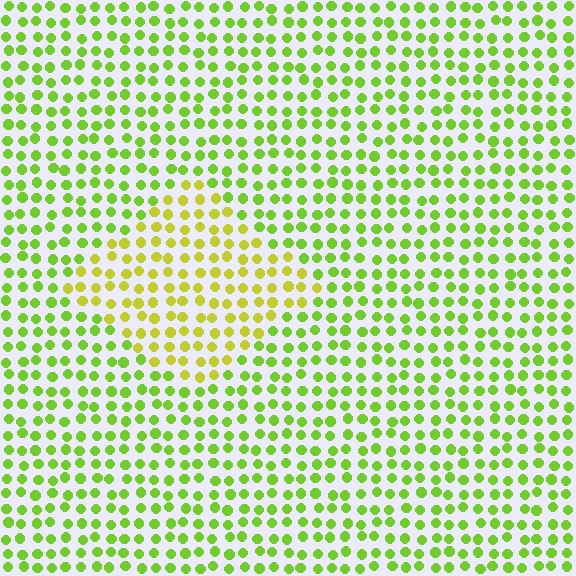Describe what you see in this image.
The image is filled with small lime elements in a uniform arrangement. A diamond-shaped region is visible where the elements are tinted to a slightly different hue, forming a subtle color boundary.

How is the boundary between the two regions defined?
The boundary is defined purely by a slight shift in hue (about 29 degrees). Spacing, size, and orientation are identical on both sides.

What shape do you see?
I see a diamond.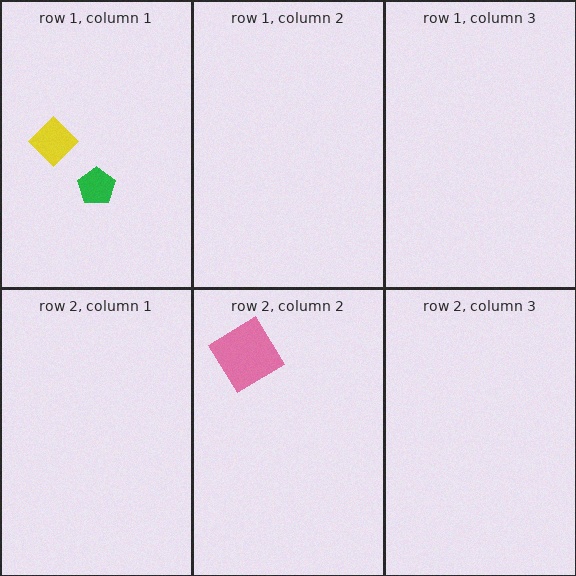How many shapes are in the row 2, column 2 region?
1.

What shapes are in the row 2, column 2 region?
The pink diamond.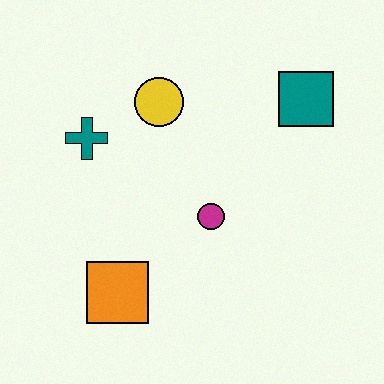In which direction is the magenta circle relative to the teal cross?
The magenta circle is to the right of the teal cross.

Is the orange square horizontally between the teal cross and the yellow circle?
Yes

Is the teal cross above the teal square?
No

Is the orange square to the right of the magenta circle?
No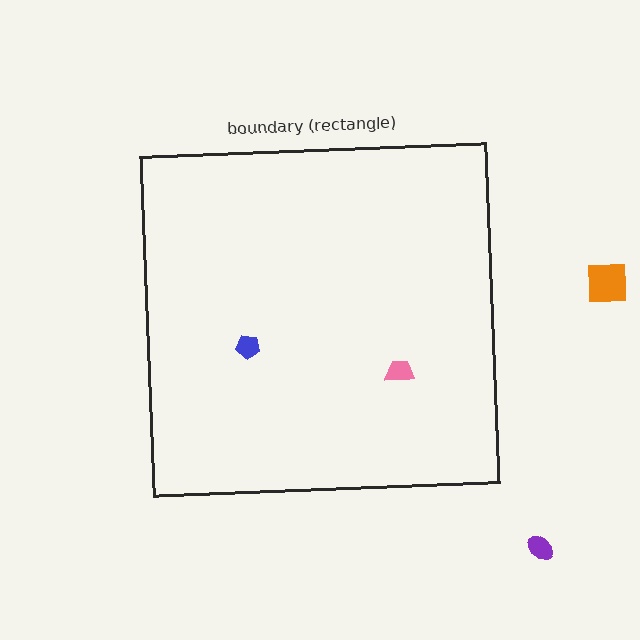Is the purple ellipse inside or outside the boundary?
Outside.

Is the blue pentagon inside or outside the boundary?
Inside.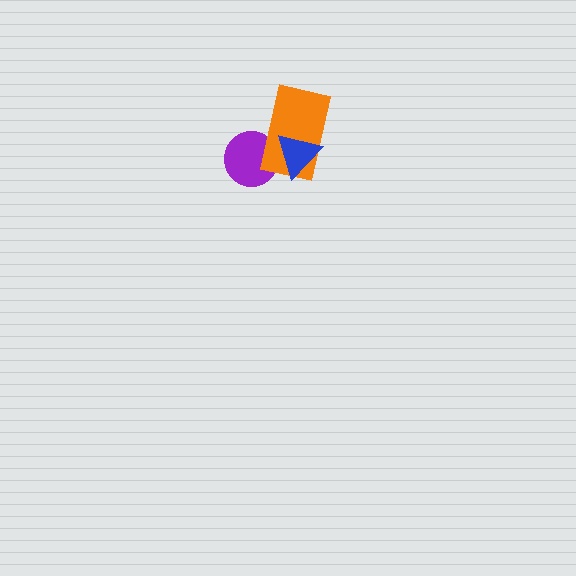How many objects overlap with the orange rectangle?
2 objects overlap with the orange rectangle.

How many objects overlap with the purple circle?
2 objects overlap with the purple circle.